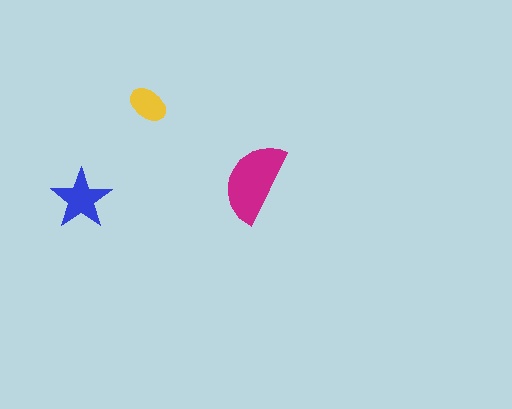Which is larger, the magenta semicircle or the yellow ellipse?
The magenta semicircle.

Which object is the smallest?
The yellow ellipse.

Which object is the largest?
The magenta semicircle.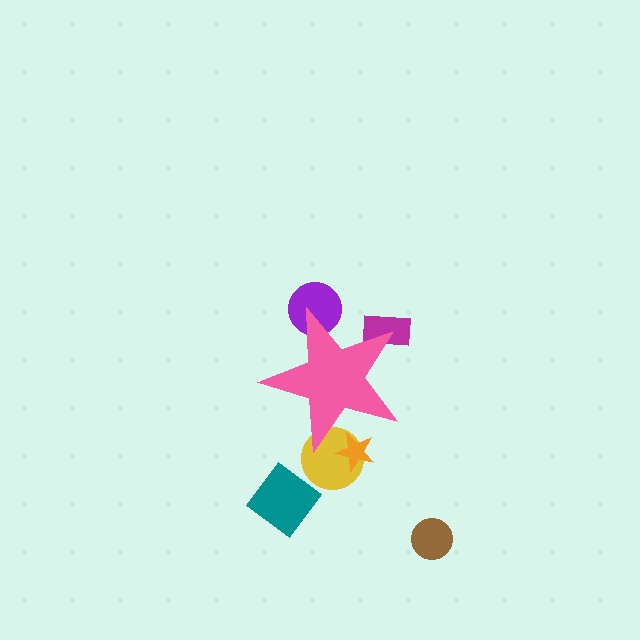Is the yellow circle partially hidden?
Yes, the yellow circle is partially hidden behind the pink star.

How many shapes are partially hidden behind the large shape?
4 shapes are partially hidden.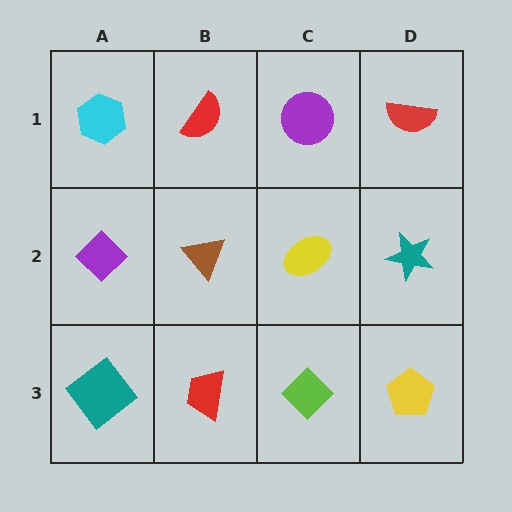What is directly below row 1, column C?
A yellow ellipse.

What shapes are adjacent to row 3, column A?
A purple diamond (row 2, column A), a red trapezoid (row 3, column B).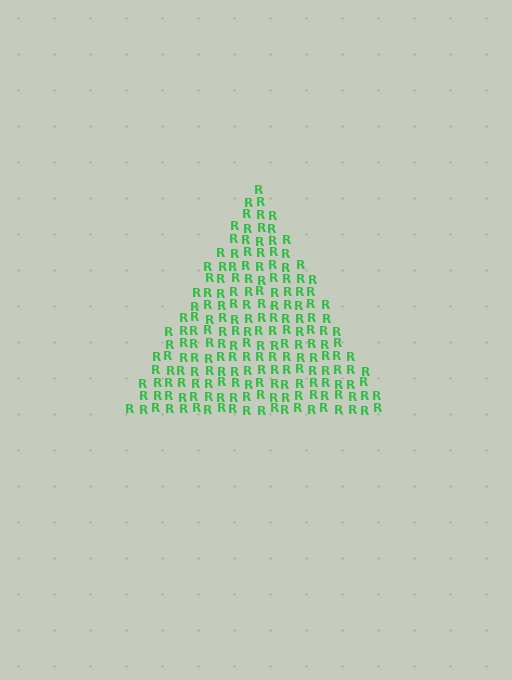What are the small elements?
The small elements are letter R's.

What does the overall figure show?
The overall figure shows a triangle.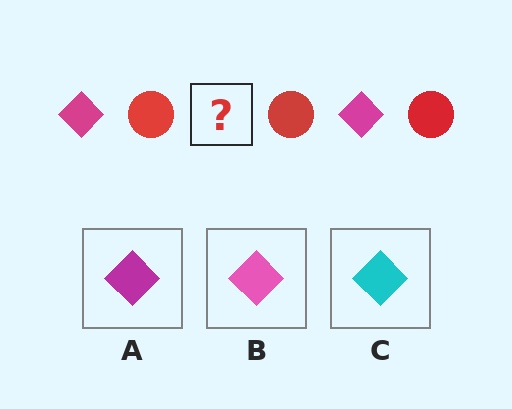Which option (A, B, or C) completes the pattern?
A.